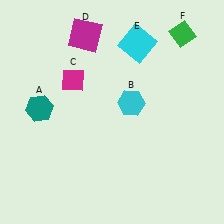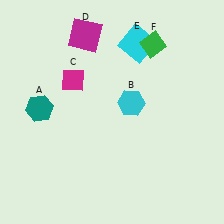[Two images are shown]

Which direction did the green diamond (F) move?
The green diamond (F) moved left.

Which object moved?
The green diamond (F) moved left.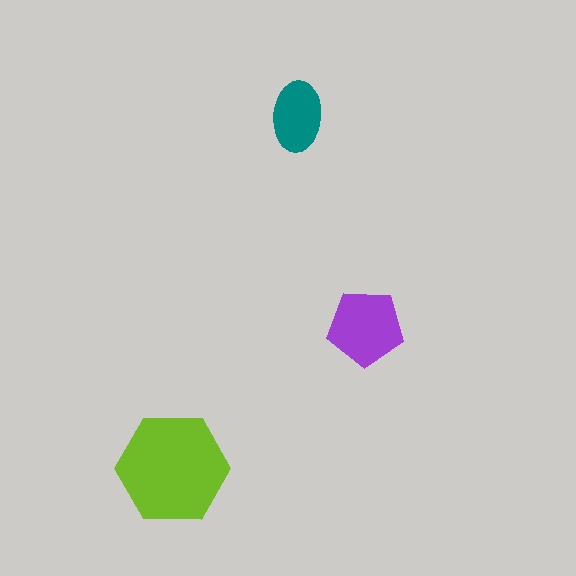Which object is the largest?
The lime hexagon.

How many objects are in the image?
There are 3 objects in the image.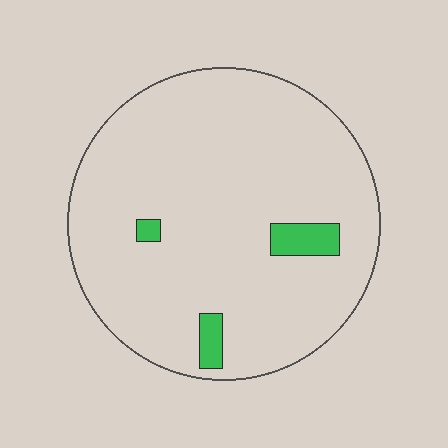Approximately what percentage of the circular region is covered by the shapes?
Approximately 5%.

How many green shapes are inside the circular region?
3.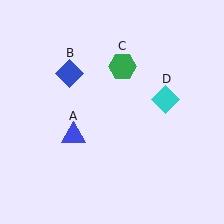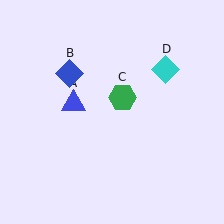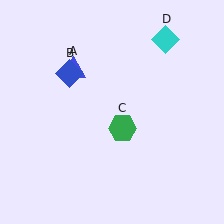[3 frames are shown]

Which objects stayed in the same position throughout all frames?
Blue diamond (object B) remained stationary.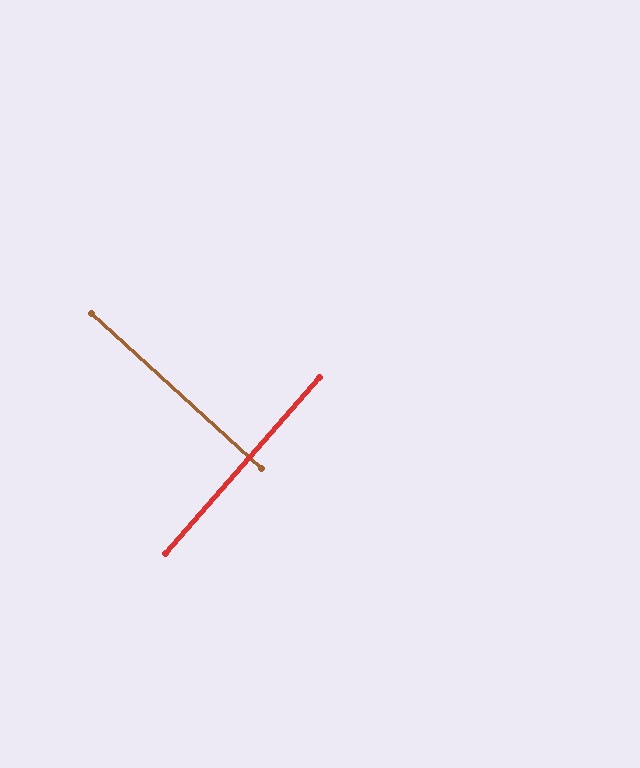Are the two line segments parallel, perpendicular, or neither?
Perpendicular — they meet at approximately 89°.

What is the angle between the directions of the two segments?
Approximately 89 degrees.